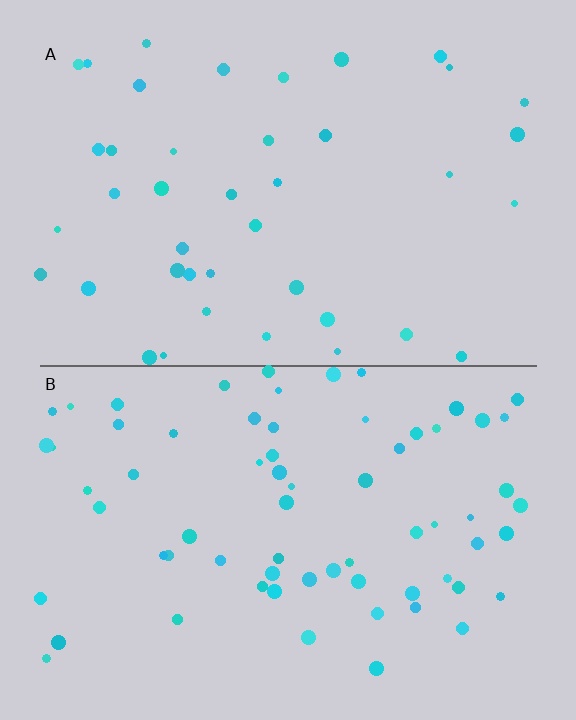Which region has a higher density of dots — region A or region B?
B (the bottom).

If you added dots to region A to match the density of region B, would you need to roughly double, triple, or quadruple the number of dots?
Approximately double.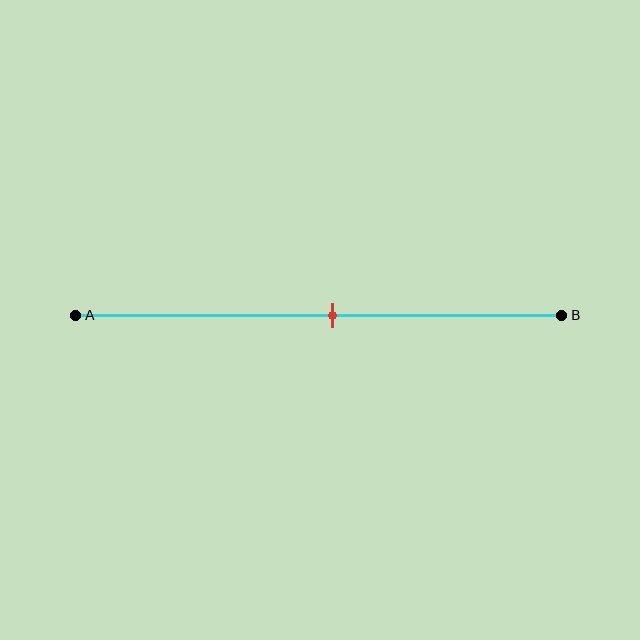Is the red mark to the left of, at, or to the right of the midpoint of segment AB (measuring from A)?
The red mark is approximately at the midpoint of segment AB.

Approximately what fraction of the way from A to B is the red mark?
The red mark is approximately 55% of the way from A to B.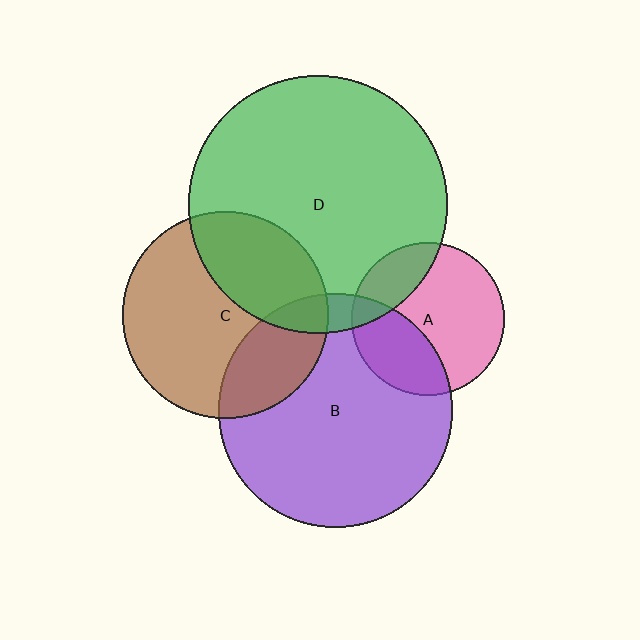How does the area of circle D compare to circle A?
Approximately 2.9 times.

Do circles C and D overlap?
Yes.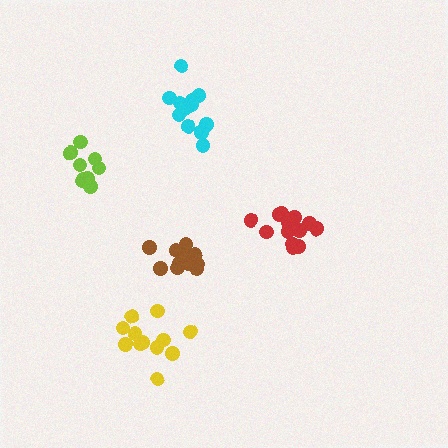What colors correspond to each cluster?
The clusters are colored: lime, cyan, yellow, red, brown.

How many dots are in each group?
Group 1: 9 dots, Group 2: 12 dots, Group 3: 12 dots, Group 4: 13 dots, Group 5: 11 dots (57 total).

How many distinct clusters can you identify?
There are 5 distinct clusters.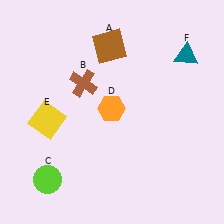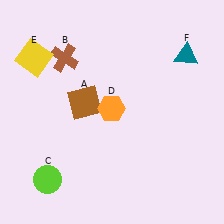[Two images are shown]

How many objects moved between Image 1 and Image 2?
3 objects moved between the two images.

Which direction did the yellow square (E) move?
The yellow square (E) moved up.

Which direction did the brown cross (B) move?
The brown cross (B) moved up.